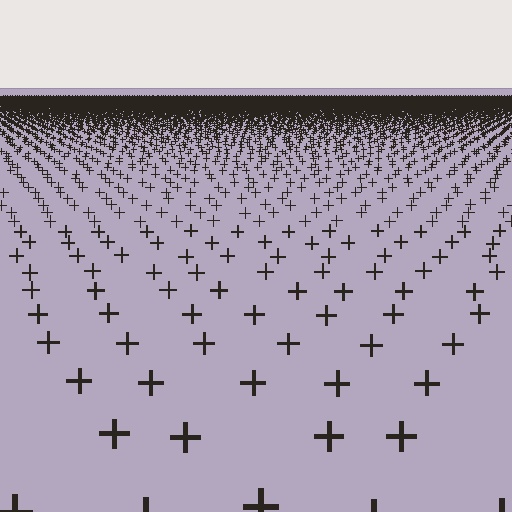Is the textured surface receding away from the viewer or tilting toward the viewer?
The surface is receding away from the viewer. Texture elements get smaller and denser toward the top.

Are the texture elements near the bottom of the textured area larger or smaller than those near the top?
Larger. Near the bottom, elements are closer to the viewer and appear at a bigger on-screen size.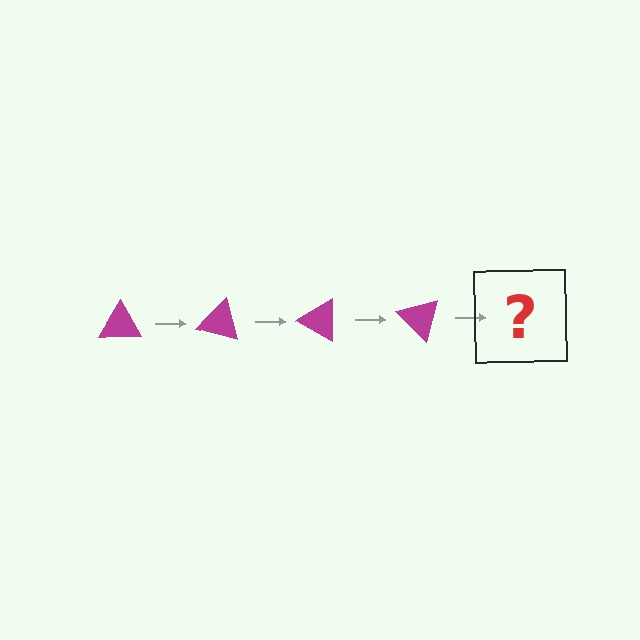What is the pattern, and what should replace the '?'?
The pattern is that the triangle rotates 15 degrees each step. The '?' should be a magenta triangle rotated 60 degrees.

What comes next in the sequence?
The next element should be a magenta triangle rotated 60 degrees.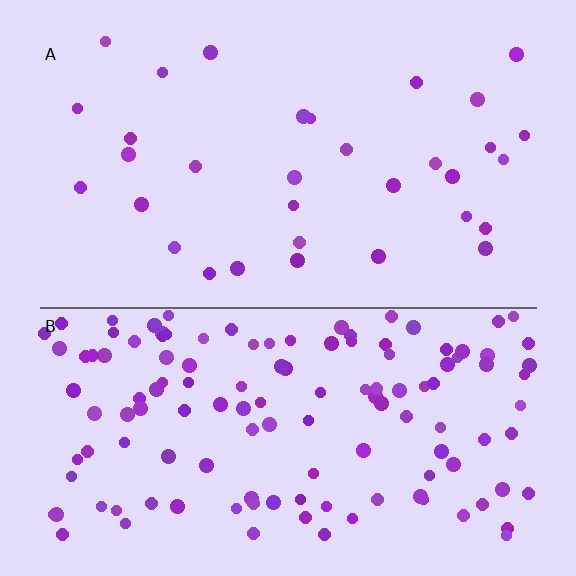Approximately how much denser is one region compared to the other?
Approximately 3.9× — region B over region A.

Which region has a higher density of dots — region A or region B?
B (the bottom).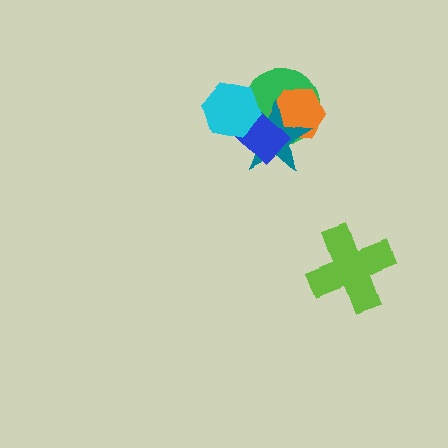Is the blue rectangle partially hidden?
Yes, it is partially covered by another shape.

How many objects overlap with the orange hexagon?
3 objects overlap with the orange hexagon.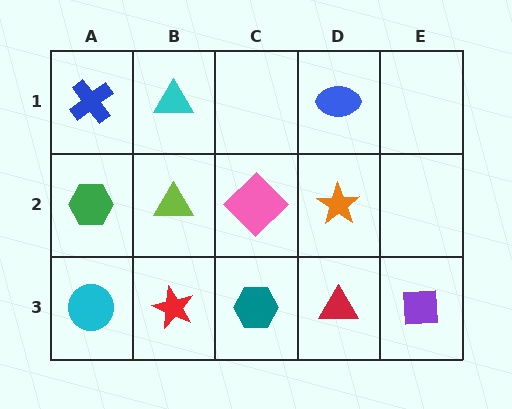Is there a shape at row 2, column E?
No, that cell is empty.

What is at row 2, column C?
A pink diamond.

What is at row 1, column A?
A blue cross.